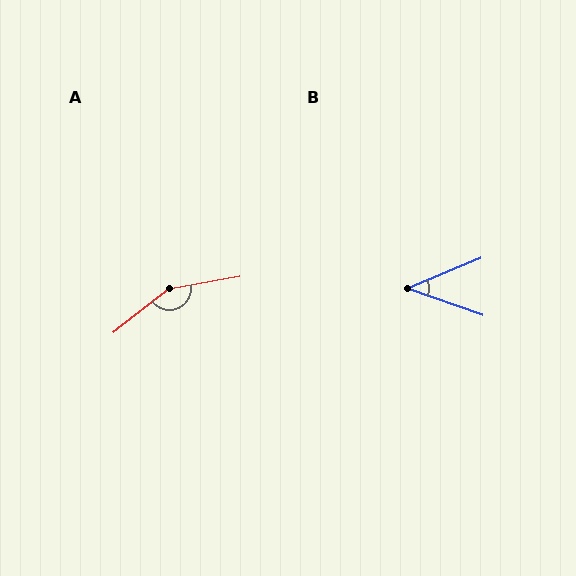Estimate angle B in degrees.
Approximately 42 degrees.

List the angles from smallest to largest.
B (42°), A (152°).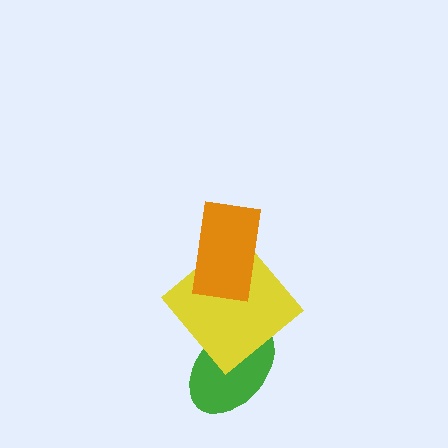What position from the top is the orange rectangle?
The orange rectangle is 1st from the top.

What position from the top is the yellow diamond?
The yellow diamond is 2nd from the top.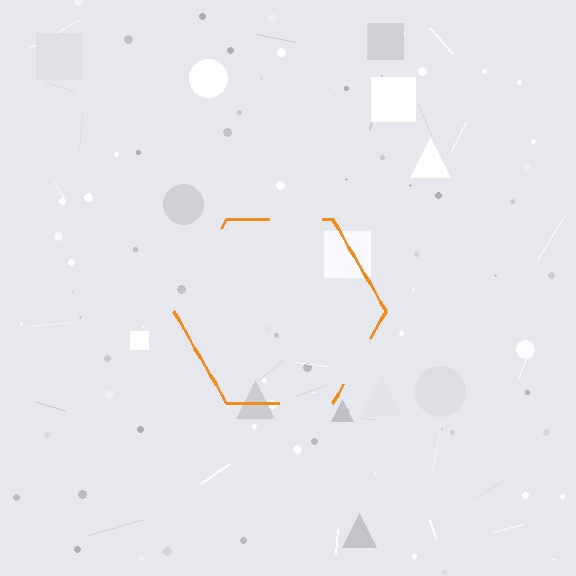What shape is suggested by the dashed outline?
The dashed outline suggests a hexagon.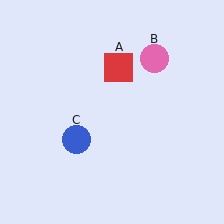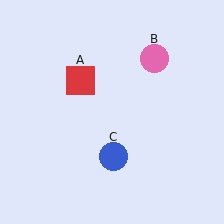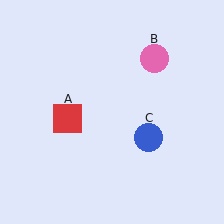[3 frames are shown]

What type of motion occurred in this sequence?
The red square (object A), blue circle (object C) rotated counterclockwise around the center of the scene.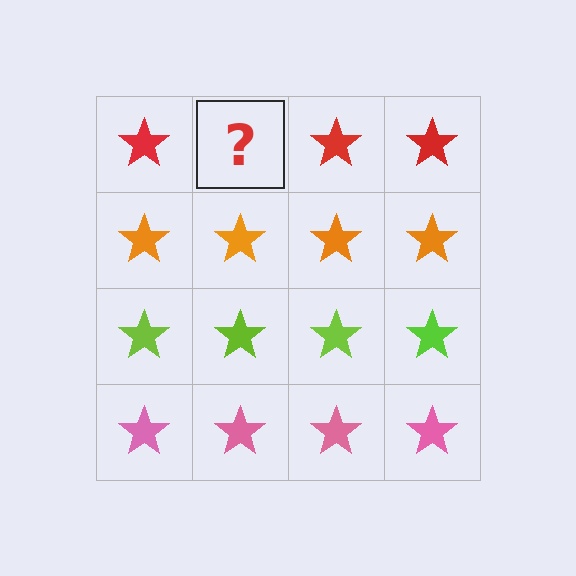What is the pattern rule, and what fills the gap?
The rule is that each row has a consistent color. The gap should be filled with a red star.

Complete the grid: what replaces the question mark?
The question mark should be replaced with a red star.